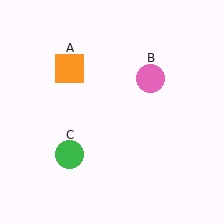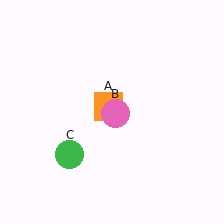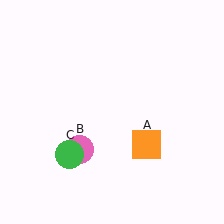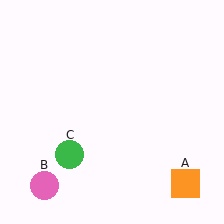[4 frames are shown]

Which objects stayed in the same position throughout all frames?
Green circle (object C) remained stationary.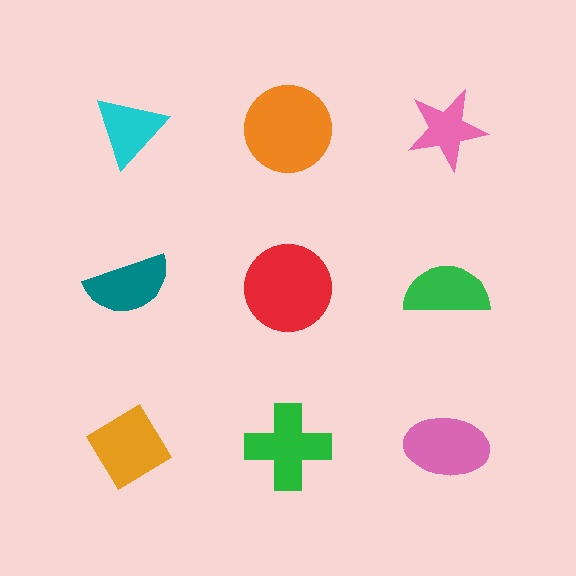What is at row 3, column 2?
A green cross.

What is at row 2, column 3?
A green semicircle.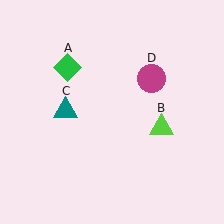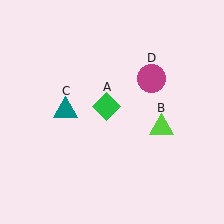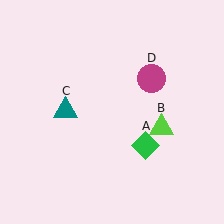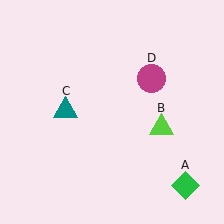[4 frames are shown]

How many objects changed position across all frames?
1 object changed position: green diamond (object A).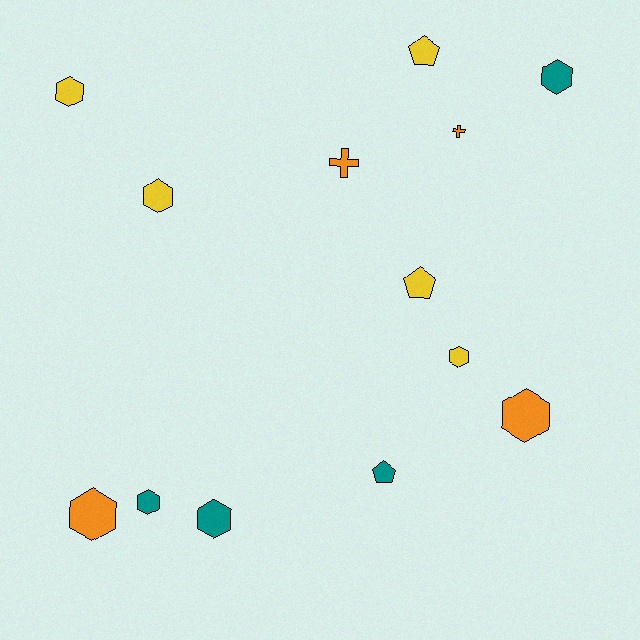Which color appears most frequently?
Yellow, with 5 objects.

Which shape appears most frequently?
Hexagon, with 8 objects.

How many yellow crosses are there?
There are no yellow crosses.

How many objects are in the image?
There are 13 objects.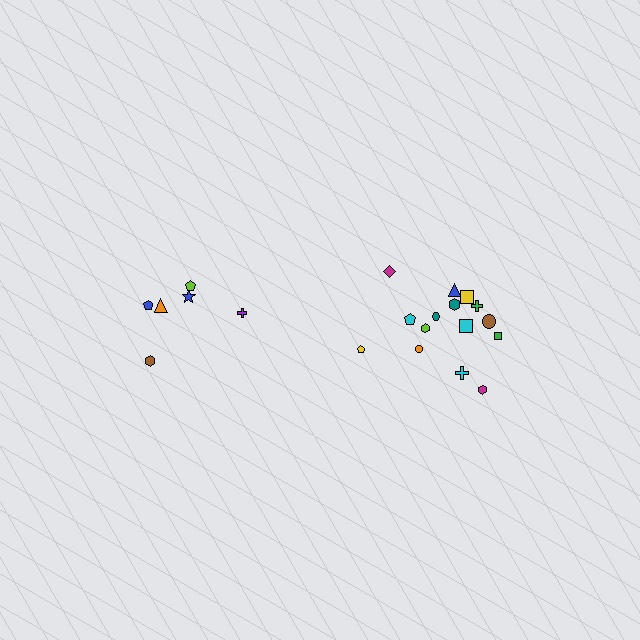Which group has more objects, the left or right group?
The right group.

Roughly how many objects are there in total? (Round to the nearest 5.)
Roughly 20 objects in total.